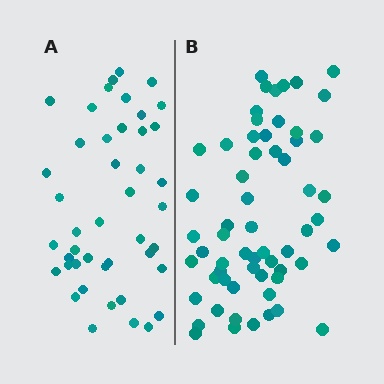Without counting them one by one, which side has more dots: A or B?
Region B (the right region) has more dots.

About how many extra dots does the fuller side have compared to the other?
Region B has approximately 15 more dots than region A.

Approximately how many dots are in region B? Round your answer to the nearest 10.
About 60 dots.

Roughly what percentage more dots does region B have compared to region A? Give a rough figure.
About 35% more.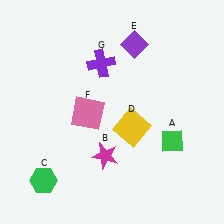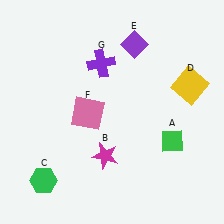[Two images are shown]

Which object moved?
The yellow square (D) moved right.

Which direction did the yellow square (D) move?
The yellow square (D) moved right.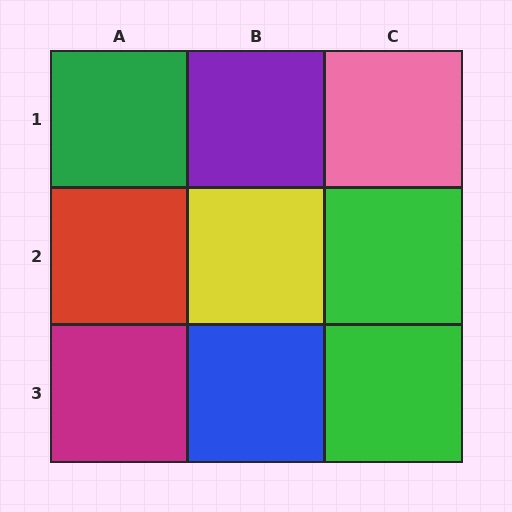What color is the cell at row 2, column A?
Red.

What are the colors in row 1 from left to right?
Green, purple, pink.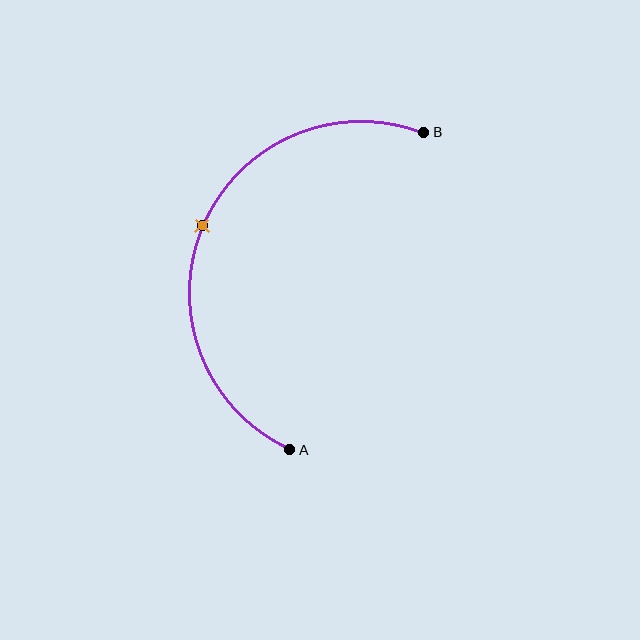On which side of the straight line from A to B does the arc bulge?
The arc bulges to the left of the straight line connecting A and B.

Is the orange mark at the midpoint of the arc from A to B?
Yes. The orange mark lies on the arc at equal arc-length from both A and B — it is the arc midpoint.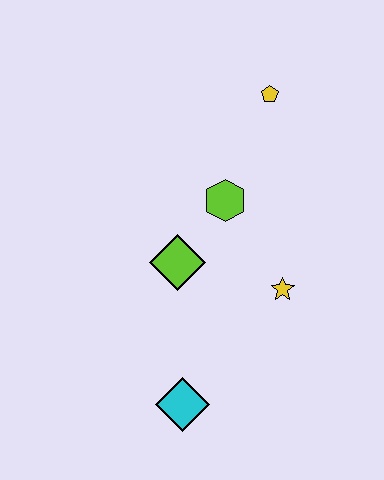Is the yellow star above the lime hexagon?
No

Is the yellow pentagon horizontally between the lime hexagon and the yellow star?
Yes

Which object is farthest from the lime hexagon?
The cyan diamond is farthest from the lime hexagon.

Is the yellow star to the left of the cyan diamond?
No